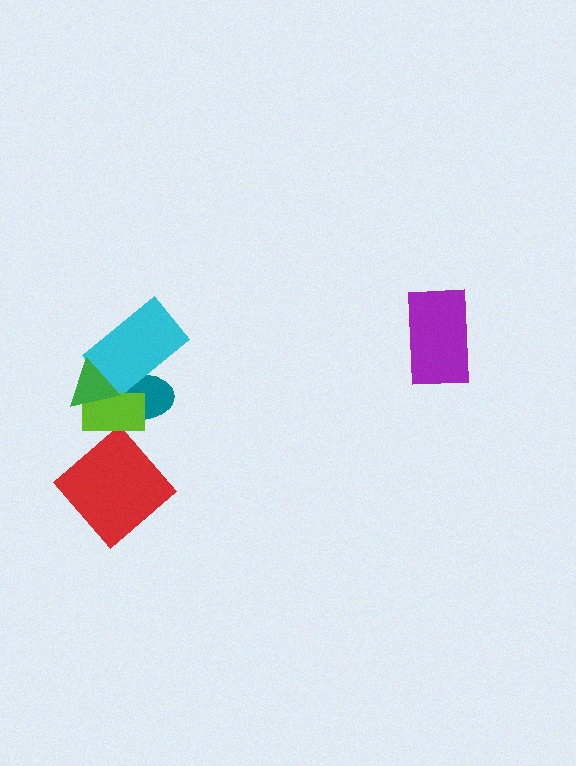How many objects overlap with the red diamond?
0 objects overlap with the red diamond.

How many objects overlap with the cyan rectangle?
3 objects overlap with the cyan rectangle.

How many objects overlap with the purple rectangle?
0 objects overlap with the purple rectangle.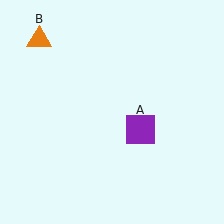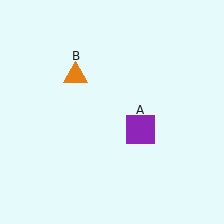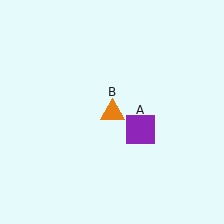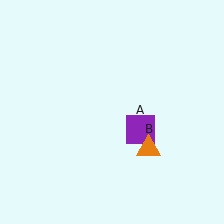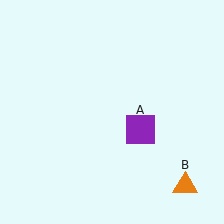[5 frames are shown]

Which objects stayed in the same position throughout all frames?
Purple square (object A) remained stationary.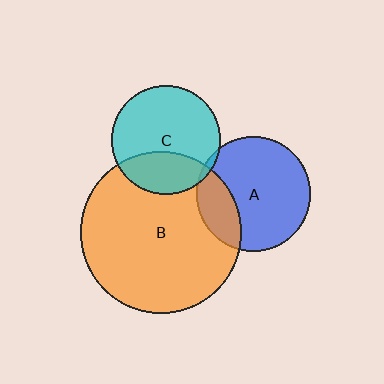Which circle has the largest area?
Circle B (orange).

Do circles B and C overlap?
Yes.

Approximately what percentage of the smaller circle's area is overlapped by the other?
Approximately 30%.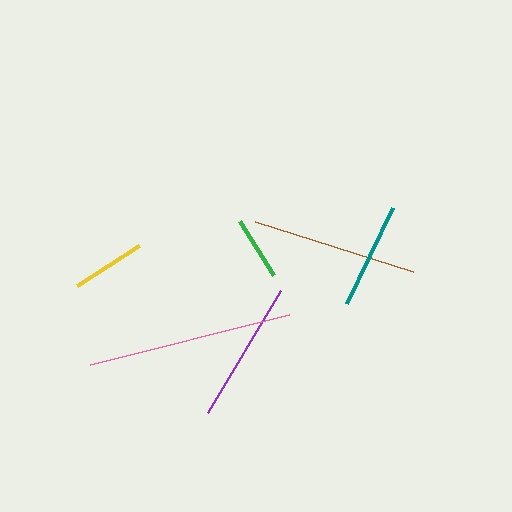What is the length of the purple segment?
The purple segment is approximately 142 pixels long.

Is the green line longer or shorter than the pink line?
The pink line is longer than the green line.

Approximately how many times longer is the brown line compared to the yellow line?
The brown line is approximately 2.3 times the length of the yellow line.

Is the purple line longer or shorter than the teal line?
The purple line is longer than the teal line.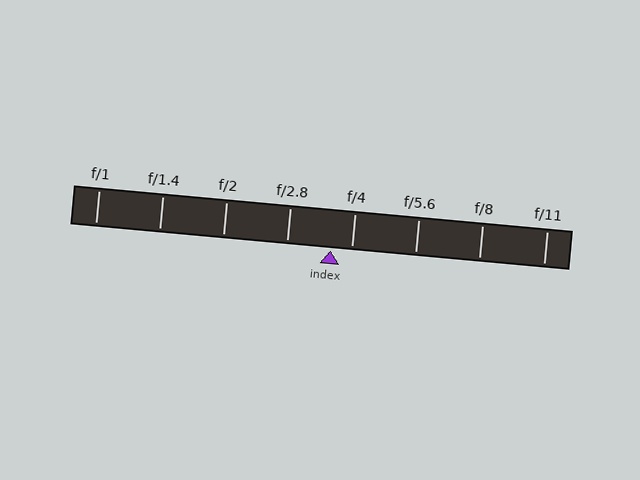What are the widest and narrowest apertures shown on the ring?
The widest aperture shown is f/1 and the narrowest is f/11.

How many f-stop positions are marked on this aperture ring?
There are 8 f-stop positions marked.